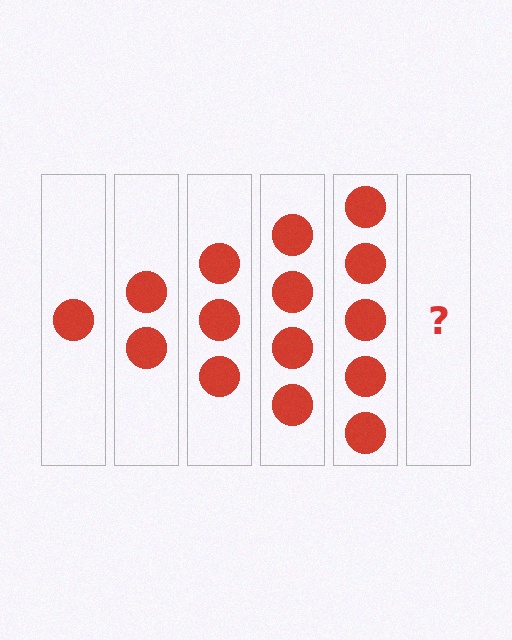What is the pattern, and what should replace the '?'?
The pattern is that each step adds one more circle. The '?' should be 6 circles.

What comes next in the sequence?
The next element should be 6 circles.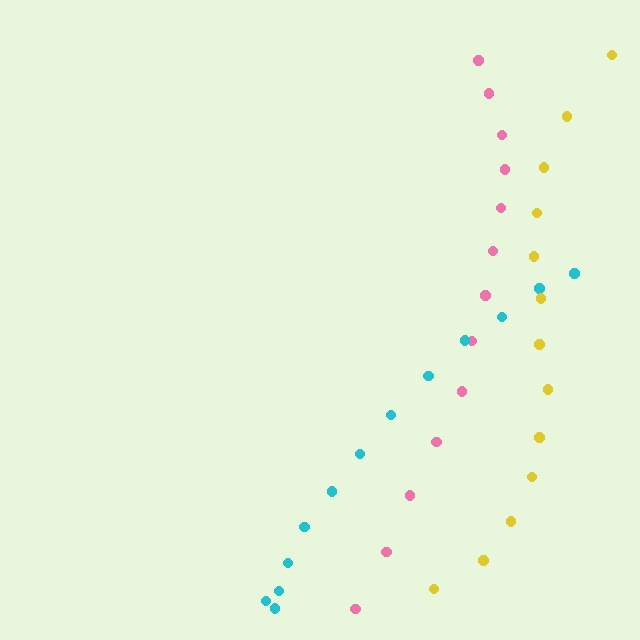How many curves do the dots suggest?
There are 3 distinct paths.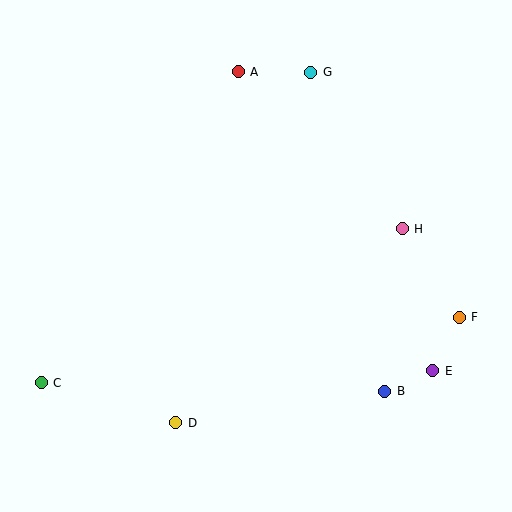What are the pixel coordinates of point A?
Point A is at (238, 72).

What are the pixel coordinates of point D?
Point D is at (176, 423).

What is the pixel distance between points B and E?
The distance between B and E is 52 pixels.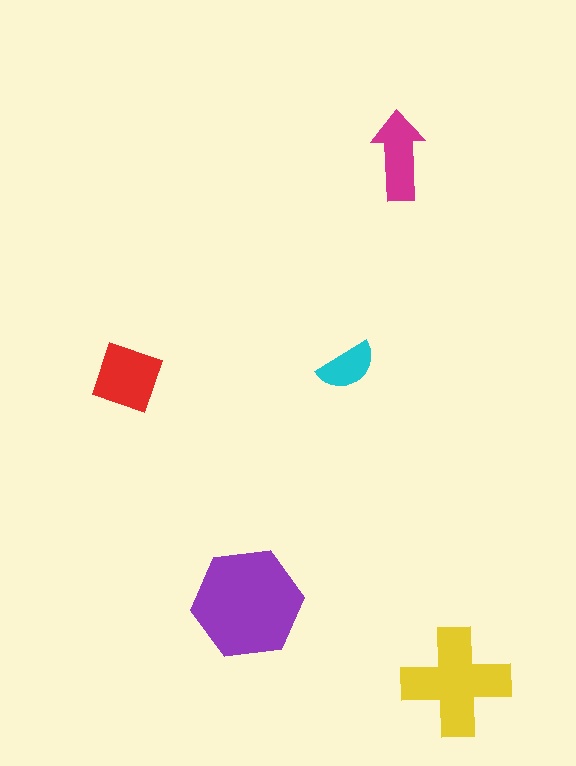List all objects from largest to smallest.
The purple hexagon, the yellow cross, the red diamond, the magenta arrow, the cyan semicircle.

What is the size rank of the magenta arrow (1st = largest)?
4th.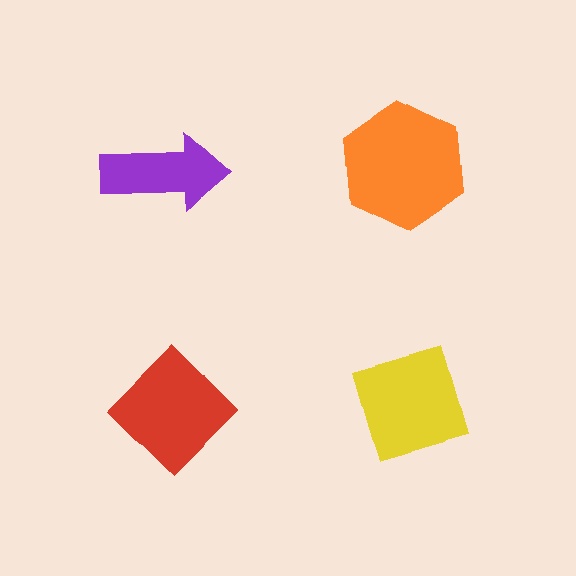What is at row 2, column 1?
A red diamond.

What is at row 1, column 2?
An orange hexagon.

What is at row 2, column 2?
A yellow diamond.